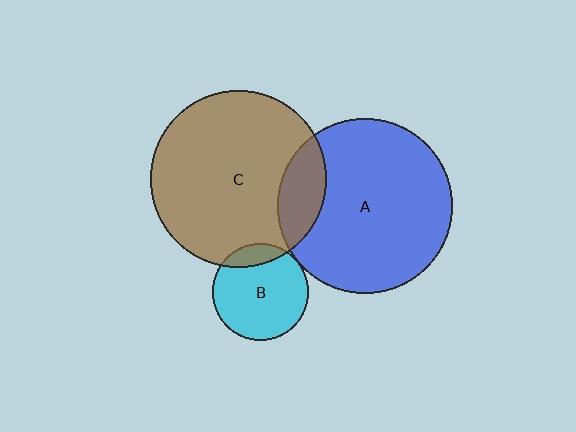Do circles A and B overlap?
Yes.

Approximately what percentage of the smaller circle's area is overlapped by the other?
Approximately 5%.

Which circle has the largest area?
Circle C (brown).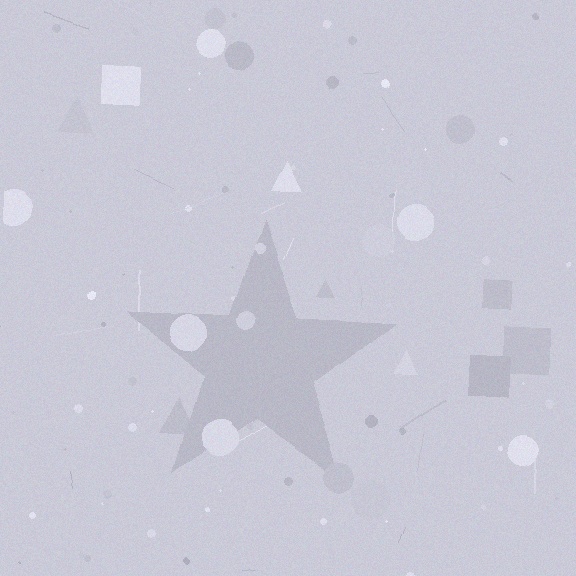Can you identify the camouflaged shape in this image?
The camouflaged shape is a star.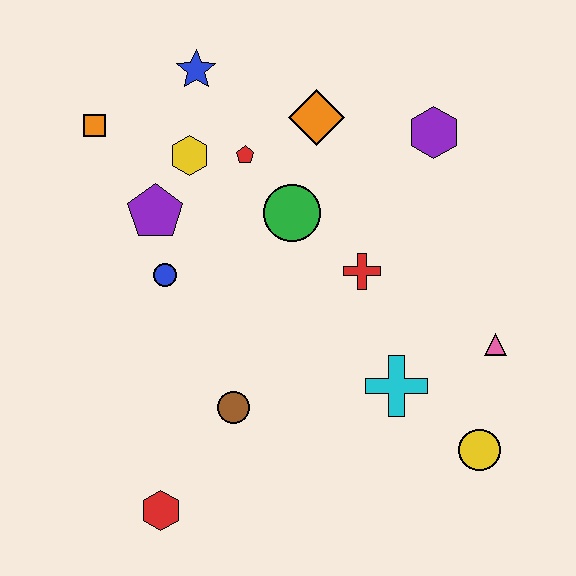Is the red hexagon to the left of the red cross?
Yes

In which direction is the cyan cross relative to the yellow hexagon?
The cyan cross is below the yellow hexagon.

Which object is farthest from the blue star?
The yellow circle is farthest from the blue star.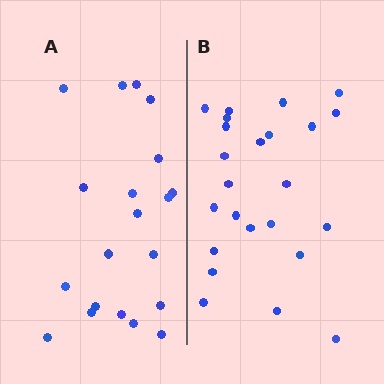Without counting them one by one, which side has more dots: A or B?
Region B (the right region) has more dots.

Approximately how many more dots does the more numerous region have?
Region B has about 4 more dots than region A.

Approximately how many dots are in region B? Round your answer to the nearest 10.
About 20 dots. (The exact count is 24, which rounds to 20.)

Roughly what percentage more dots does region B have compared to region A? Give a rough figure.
About 20% more.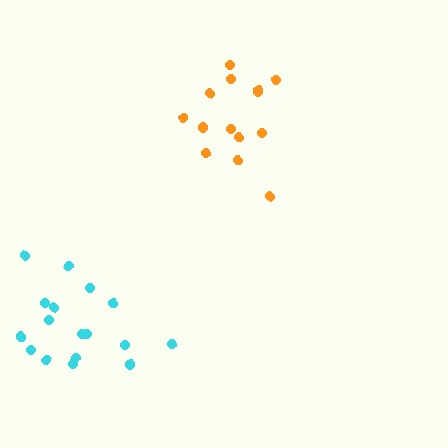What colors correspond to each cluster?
The clusters are colored: orange, cyan.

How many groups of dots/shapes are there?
There are 2 groups.